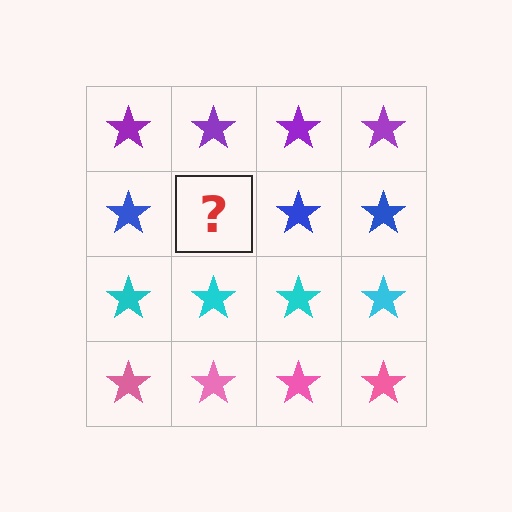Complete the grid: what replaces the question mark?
The question mark should be replaced with a blue star.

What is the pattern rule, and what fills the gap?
The rule is that each row has a consistent color. The gap should be filled with a blue star.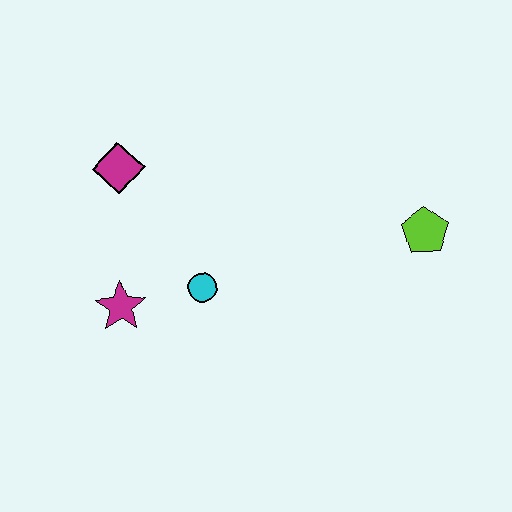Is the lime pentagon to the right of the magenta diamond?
Yes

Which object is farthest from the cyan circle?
The lime pentagon is farthest from the cyan circle.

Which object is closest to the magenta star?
The cyan circle is closest to the magenta star.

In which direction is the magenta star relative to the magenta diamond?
The magenta star is below the magenta diamond.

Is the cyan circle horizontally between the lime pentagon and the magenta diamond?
Yes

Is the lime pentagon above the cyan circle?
Yes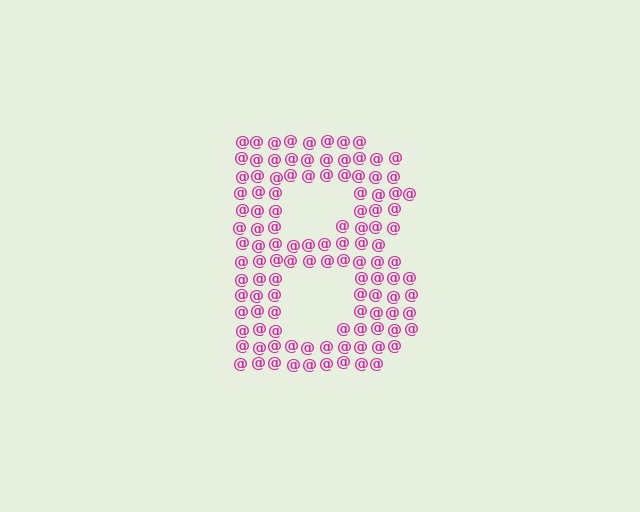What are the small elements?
The small elements are at signs.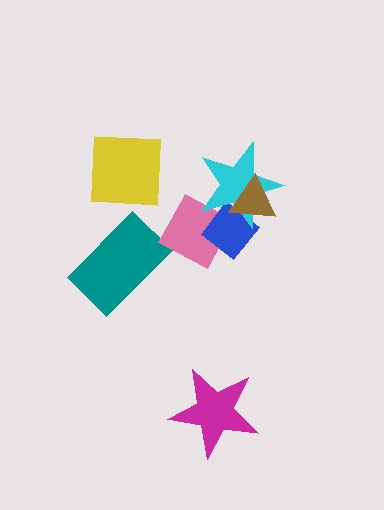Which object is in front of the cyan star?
The brown triangle is in front of the cyan star.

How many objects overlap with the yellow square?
0 objects overlap with the yellow square.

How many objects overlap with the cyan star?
3 objects overlap with the cyan star.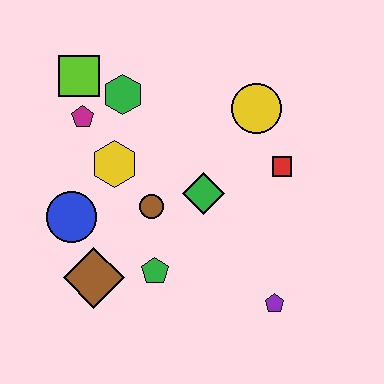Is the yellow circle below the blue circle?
No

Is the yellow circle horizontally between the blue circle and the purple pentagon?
Yes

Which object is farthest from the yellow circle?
The brown diamond is farthest from the yellow circle.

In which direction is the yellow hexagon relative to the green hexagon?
The yellow hexagon is below the green hexagon.